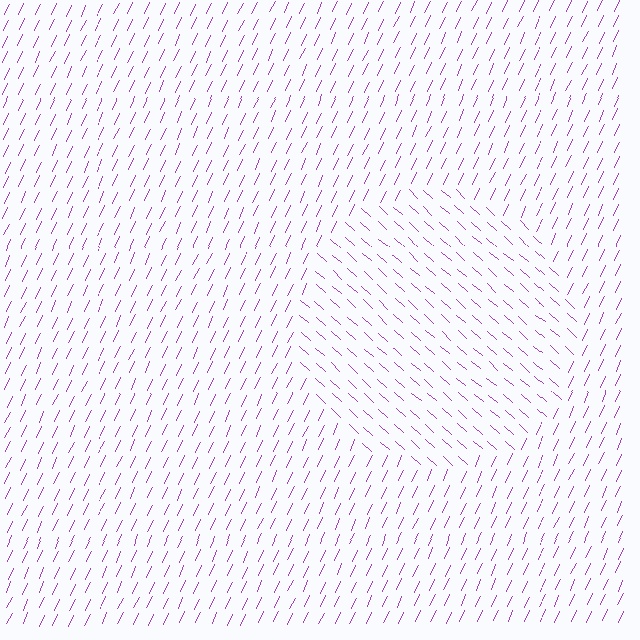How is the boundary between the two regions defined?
The boundary is defined purely by a change in line orientation (approximately 73 degrees difference). All lines are the same color and thickness.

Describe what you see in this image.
The image is filled with small purple line segments. A circle region in the image has lines oriented differently from the surrounding lines, creating a visible texture boundary.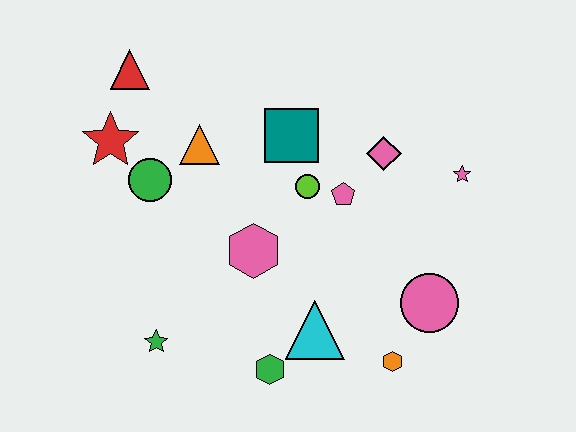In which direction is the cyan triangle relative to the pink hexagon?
The cyan triangle is below the pink hexagon.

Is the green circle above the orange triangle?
No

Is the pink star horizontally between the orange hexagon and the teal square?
No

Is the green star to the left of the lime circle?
Yes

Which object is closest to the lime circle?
The pink pentagon is closest to the lime circle.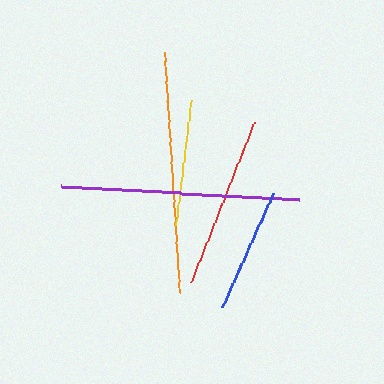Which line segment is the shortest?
The blue line is the shortest at approximately 124 pixels.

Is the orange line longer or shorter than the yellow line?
The orange line is longer than the yellow line.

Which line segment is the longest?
The orange line is the longest at approximately 240 pixels.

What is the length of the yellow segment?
The yellow segment is approximately 126 pixels long.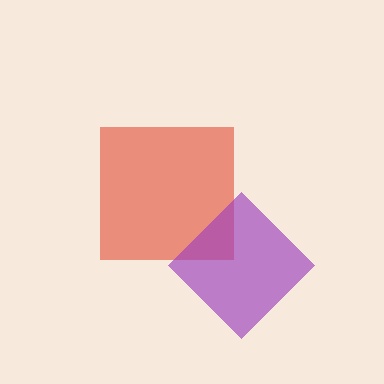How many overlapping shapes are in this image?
There are 2 overlapping shapes in the image.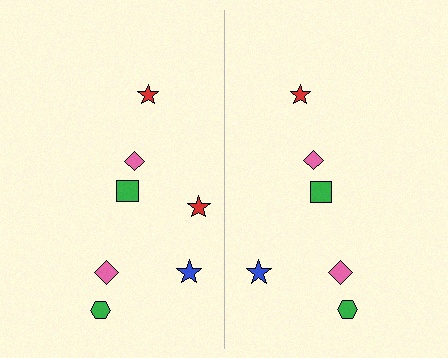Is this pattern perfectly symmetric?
No, the pattern is not perfectly symmetric. A red star is missing from the right side.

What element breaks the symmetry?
A red star is missing from the right side.